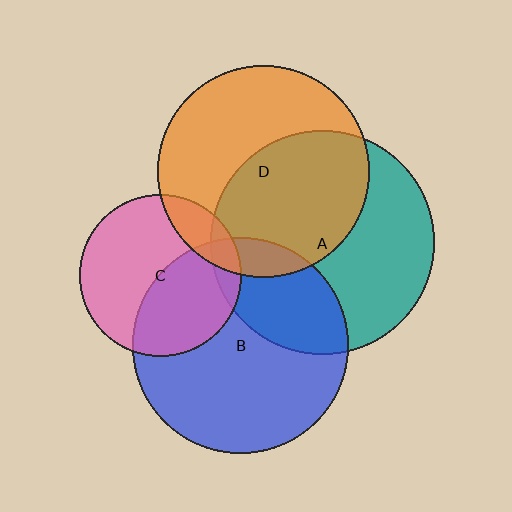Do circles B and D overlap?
Yes.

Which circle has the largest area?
Circle A (teal).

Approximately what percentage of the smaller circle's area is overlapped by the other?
Approximately 10%.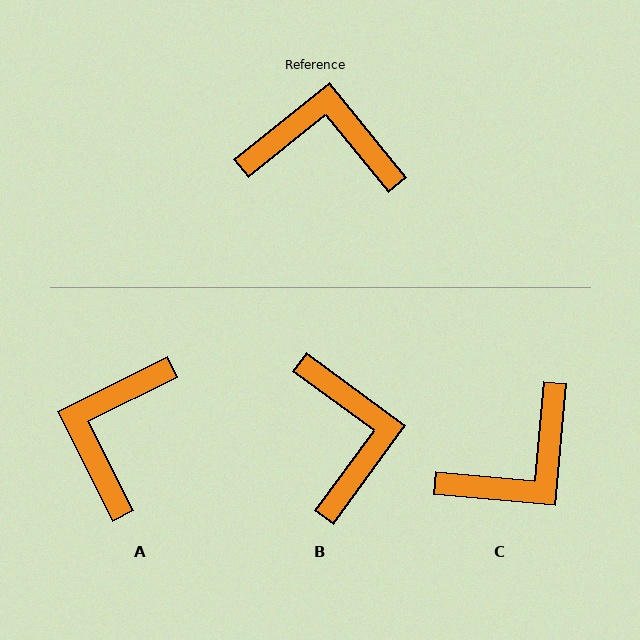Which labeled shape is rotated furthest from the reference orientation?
C, about 134 degrees away.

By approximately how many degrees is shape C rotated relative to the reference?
Approximately 134 degrees clockwise.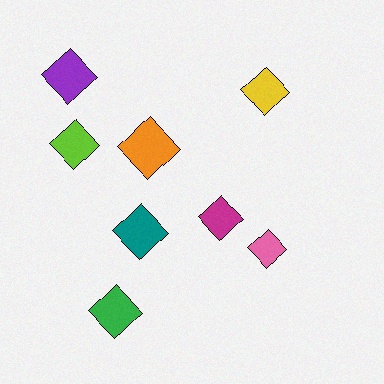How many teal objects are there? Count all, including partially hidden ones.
There is 1 teal object.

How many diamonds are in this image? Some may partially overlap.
There are 8 diamonds.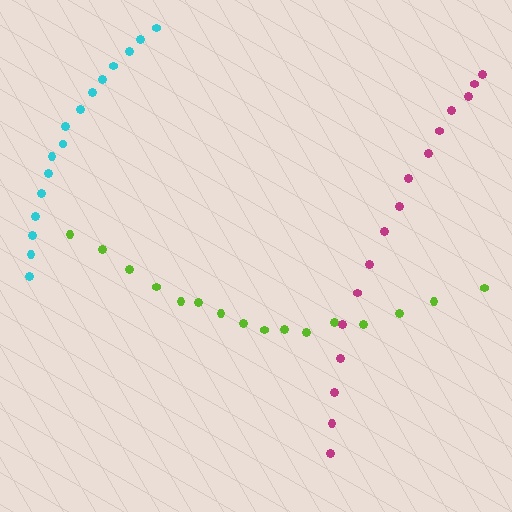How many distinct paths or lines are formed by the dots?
There are 3 distinct paths.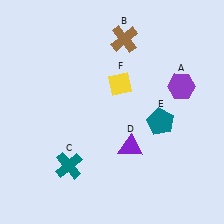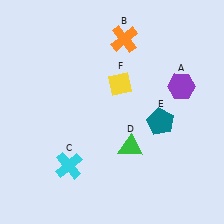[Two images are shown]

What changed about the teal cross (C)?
In Image 1, C is teal. In Image 2, it changed to cyan.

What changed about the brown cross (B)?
In Image 1, B is brown. In Image 2, it changed to orange.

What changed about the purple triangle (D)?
In Image 1, D is purple. In Image 2, it changed to green.